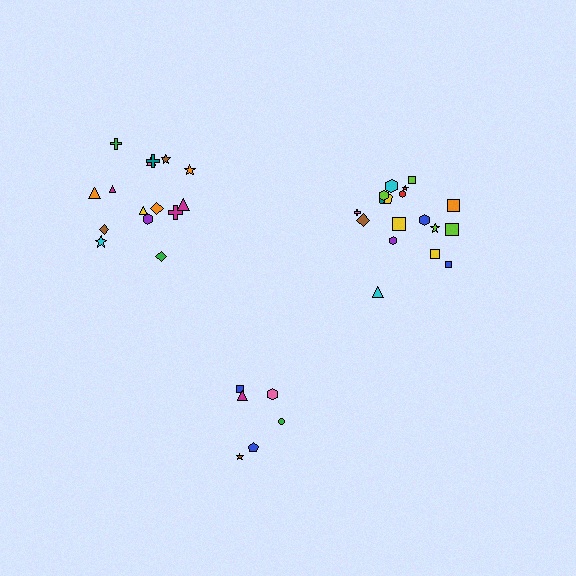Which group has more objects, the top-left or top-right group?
The top-right group.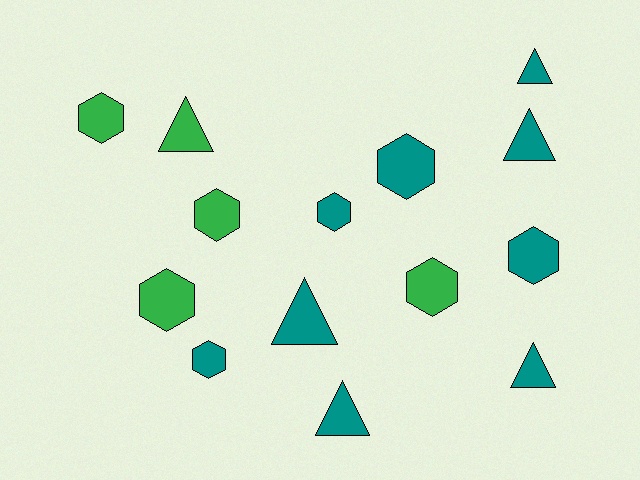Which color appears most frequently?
Teal, with 9 objects.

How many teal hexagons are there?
There are 4 teal hexagons.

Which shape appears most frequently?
Hexagon, with 8 objects.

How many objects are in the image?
There are 14 objects.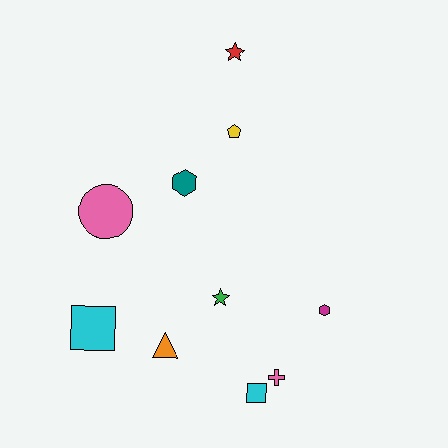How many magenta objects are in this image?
There is 1 magenta object.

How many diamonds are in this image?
There are no diamonds.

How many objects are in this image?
There are 10 objects.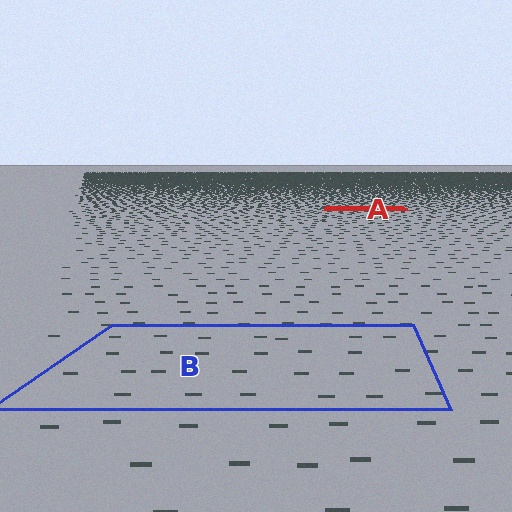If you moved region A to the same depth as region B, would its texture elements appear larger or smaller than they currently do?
They would appear larger. At a closer depth, the same texture elements are projected at a bigger on-screen size.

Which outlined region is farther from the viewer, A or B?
Region A is farther from the viewer — the texture elements inside it appear smaller and more densely packed.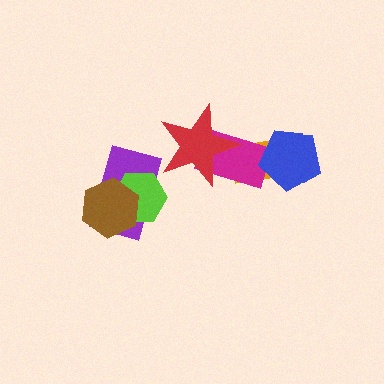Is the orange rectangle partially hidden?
Yes, it is partially covered by another shape.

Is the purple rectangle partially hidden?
Yes, it is partially covered by another shape.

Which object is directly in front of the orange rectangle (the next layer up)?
The magenta rectangle is directly in front of the orange rectangle.